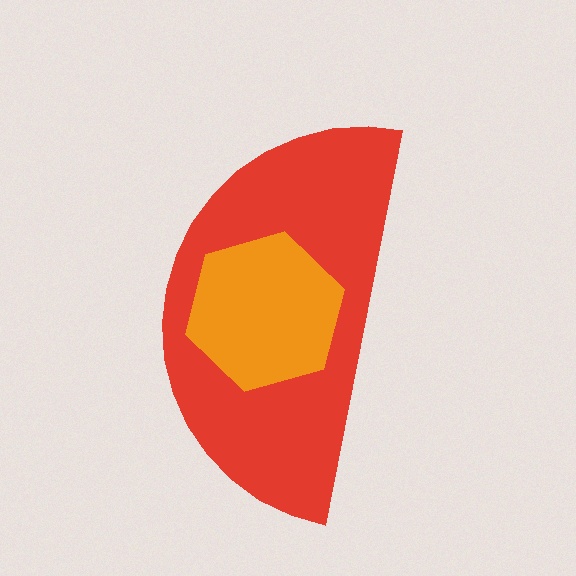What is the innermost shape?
The orange hexagon.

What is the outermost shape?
The red semicircle.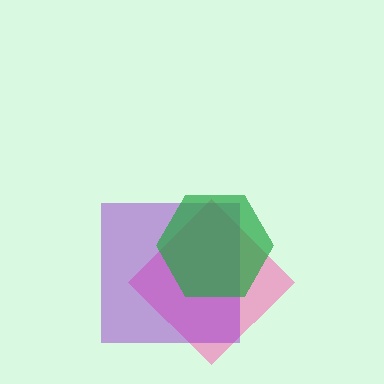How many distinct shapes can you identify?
There are 3 distinct shapes: a pink diamond, a purple square, a green hexagon.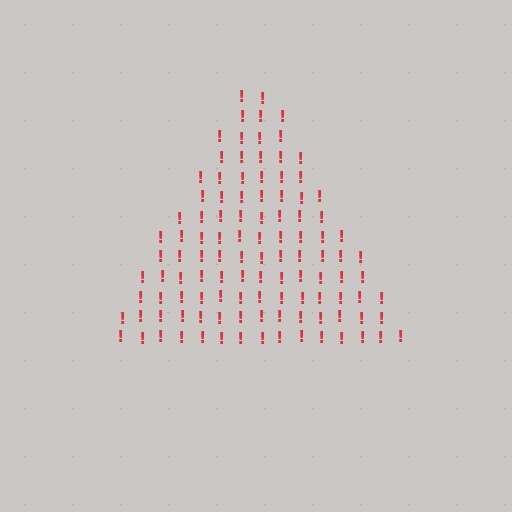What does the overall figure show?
The overall figure shows a triangle.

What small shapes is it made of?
It is made of small exclamation marks.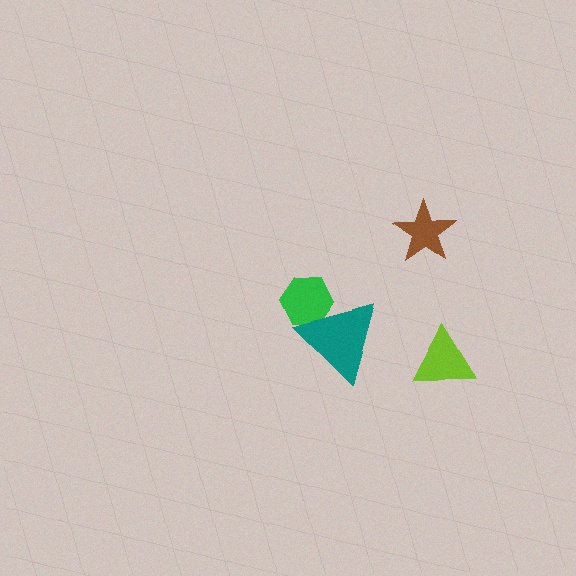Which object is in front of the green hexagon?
The teal triangle is in front of the green hexagon.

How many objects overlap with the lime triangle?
0 objects overlap with the lime triangle.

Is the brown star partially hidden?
No, no other shape covers it.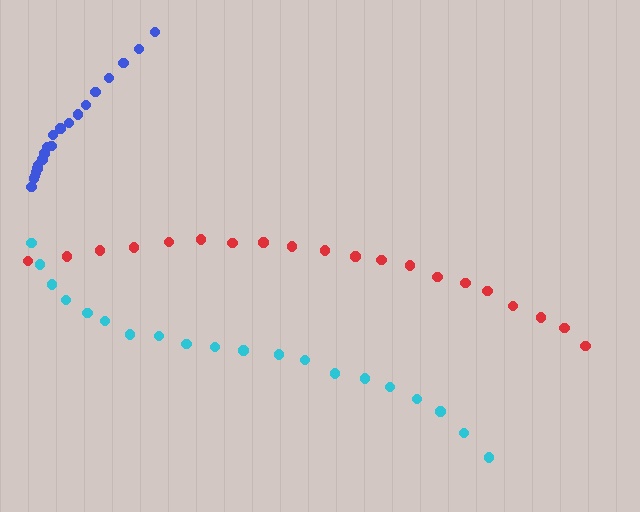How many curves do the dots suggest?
There are 3 distinct paths.